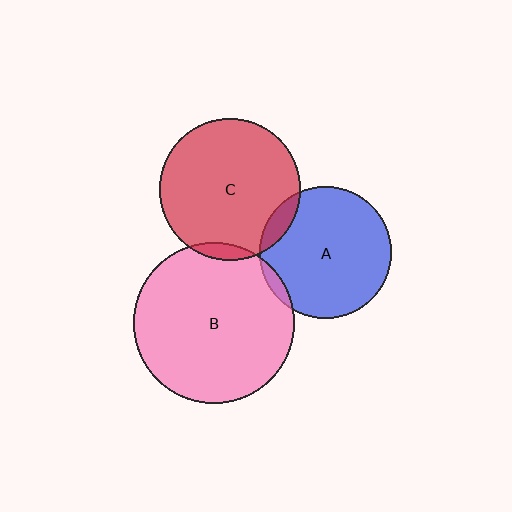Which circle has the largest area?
Circle B (pink).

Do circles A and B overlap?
Yes.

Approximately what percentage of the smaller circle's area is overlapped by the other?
Approximately 5%.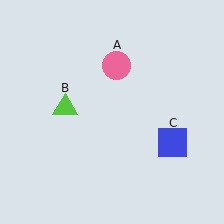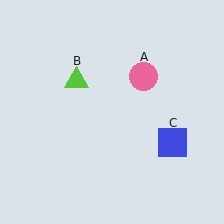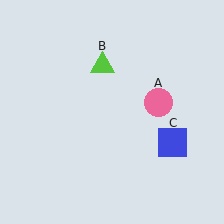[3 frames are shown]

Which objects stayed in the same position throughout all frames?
Blue square (object C) remained stationary.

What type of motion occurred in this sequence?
The pink circle (object A), lime triangle (object B) rotated clockwise around the center of the scene.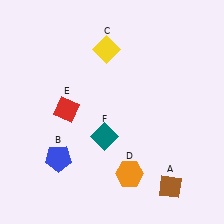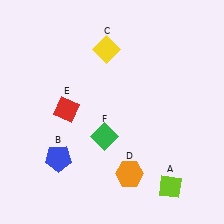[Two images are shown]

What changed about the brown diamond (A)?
In Image 1, A is brown. In Image 2, it changed to lime.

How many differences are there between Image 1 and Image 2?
There are 2 differences between the two images.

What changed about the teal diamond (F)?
In Image 1, F is teal. In Image 2, it changed to green.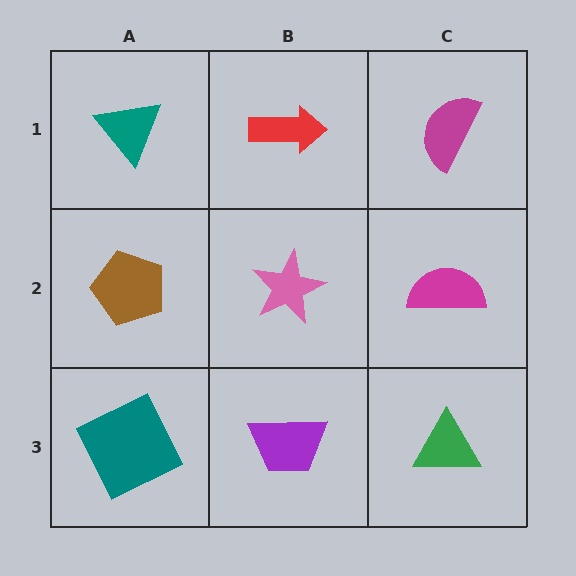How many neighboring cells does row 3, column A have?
2.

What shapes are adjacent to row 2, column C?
A magenta semicircle (row 1, column C), a green triangle (row 3, column C), a pink star (row 2, column B).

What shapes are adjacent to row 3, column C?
A magenta semicircle (row 2, column C), a purple trapezoid (row 3, column B).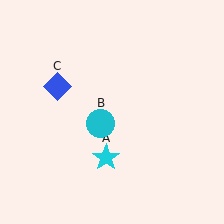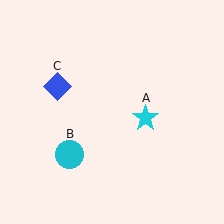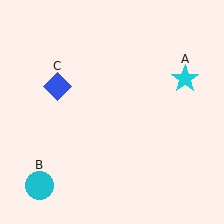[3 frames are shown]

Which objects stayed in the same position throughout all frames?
Blue diamond (object C) remained stationary.